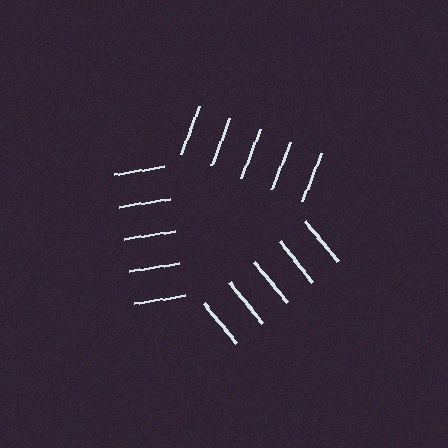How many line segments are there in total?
15 — 5 along each of the 3 edges.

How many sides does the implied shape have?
3 sides — the line-ends trace a triangle.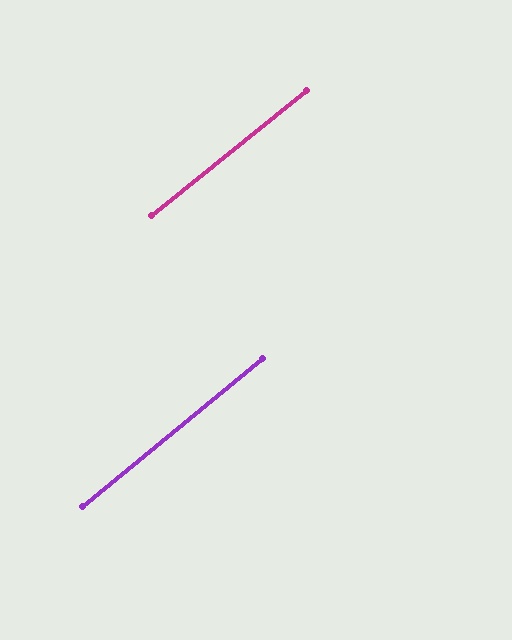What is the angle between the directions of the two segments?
Approximately 0 degrees.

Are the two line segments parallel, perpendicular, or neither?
Parallel — their directions differ by only 0.4°.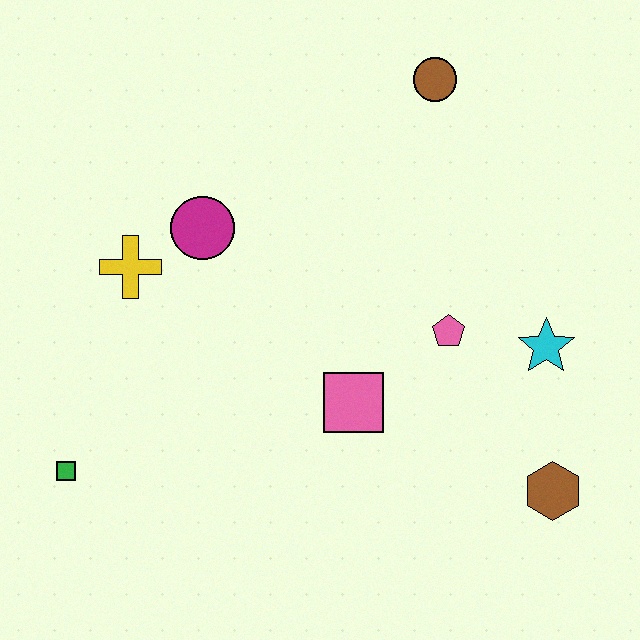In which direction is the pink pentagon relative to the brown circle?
The pink pentagon is below the brown circle.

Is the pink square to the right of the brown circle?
No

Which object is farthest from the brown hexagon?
The green square is farthest from the brown hexagon.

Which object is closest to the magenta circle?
The yellow cross is closest to the magenta circle.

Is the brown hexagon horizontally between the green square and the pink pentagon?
No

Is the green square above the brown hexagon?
Yes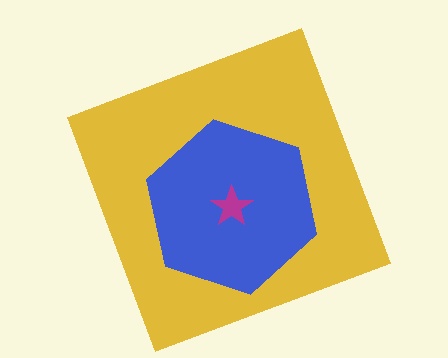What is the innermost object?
The magenta star.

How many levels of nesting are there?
3.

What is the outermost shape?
The yellow square.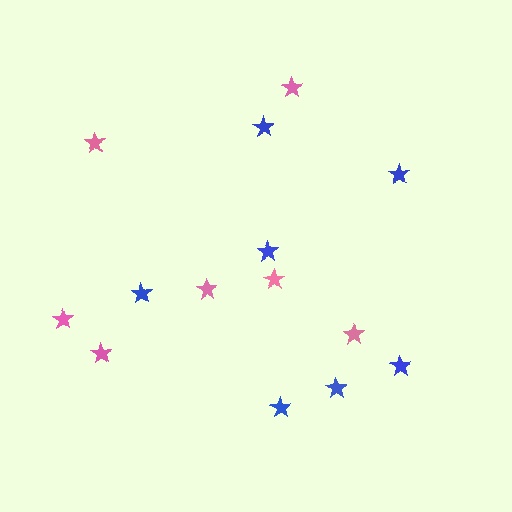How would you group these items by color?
There are 2 groups: one group of pink stars (7) and one group of blue stars (7).